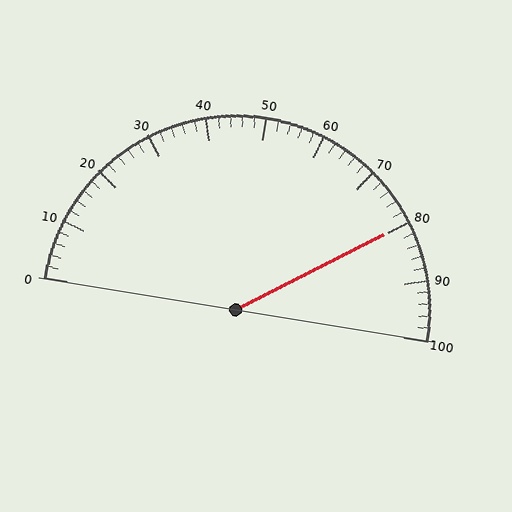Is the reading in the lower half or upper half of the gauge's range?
The reading is in the upper half of the range (0 to 100).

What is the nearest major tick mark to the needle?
The nearest major tick mark is 80.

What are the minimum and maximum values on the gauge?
The gauge ranges from 0 to 100.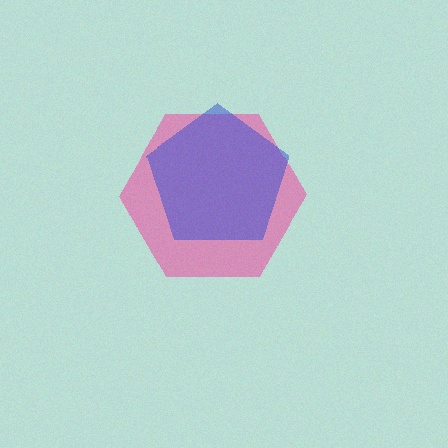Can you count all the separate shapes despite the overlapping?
Yes, there are 2 separate shapes.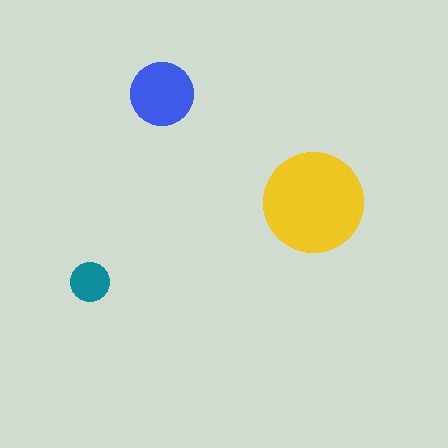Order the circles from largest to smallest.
the yellow one, the blue one, the teal one.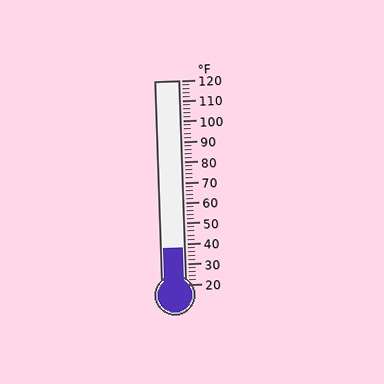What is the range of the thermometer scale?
The thermometer scale ranges from 20°F to 120°F.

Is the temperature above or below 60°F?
The temperature is below 60°F.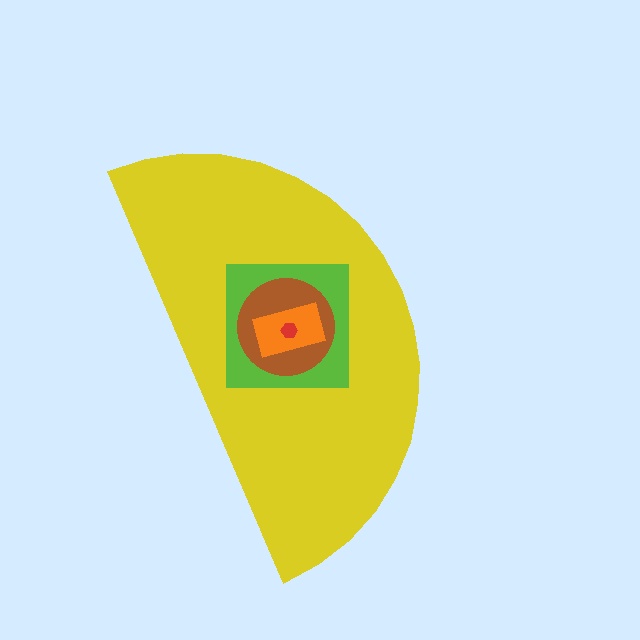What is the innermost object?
The red hexagon.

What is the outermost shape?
The yellow semicircle.